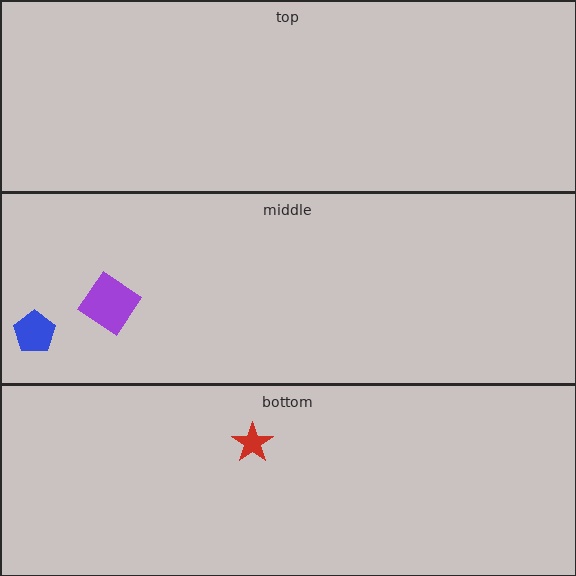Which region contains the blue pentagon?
The middle region.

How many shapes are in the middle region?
2.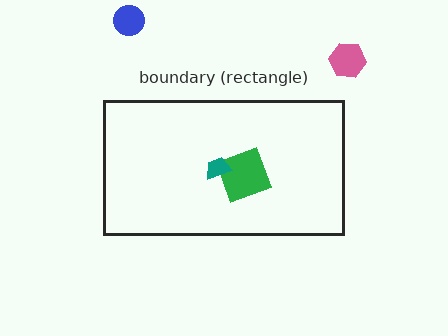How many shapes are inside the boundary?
2 inside, 2 outside.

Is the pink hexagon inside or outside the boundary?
Outside.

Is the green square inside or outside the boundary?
Inside.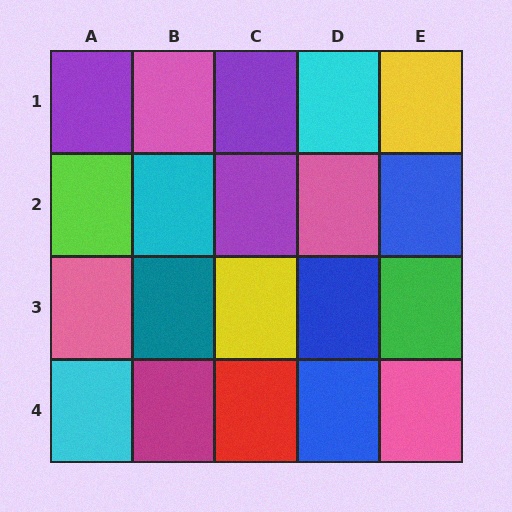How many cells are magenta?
1 cell is magenta.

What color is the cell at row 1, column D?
Cyan.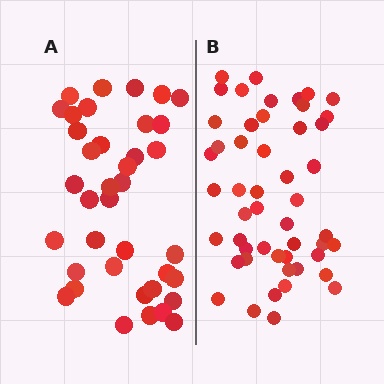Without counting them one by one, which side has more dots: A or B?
Region B (the right region) has more dots.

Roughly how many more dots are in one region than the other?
Region B has roughly 12 or so more dots than region A.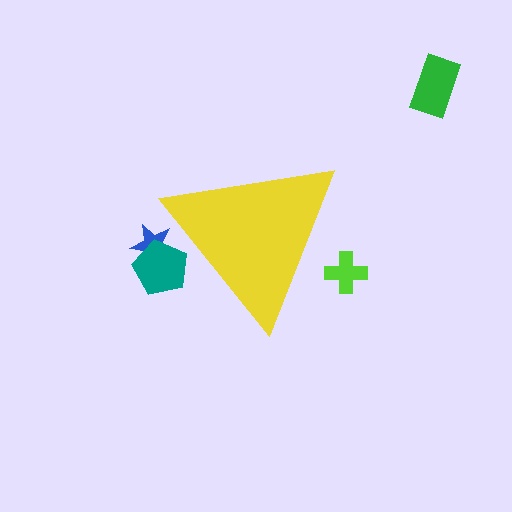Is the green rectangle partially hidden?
No, the green rectangle is fully visible.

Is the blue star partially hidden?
Yes, the blue star is partially hidden behind the yellow triangle.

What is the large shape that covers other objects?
A yellow triangle.